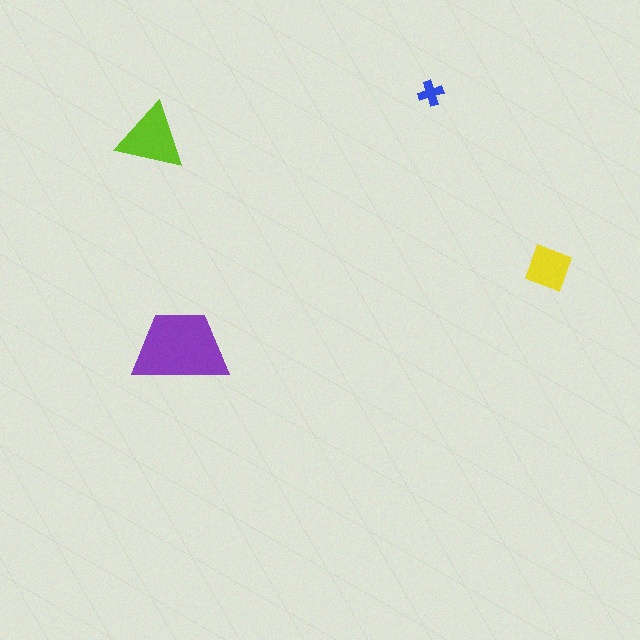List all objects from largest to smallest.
The purple trapezoid, the lime triangle, the yellow diamond, the blue cross.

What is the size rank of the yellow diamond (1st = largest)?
3rd.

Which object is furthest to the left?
The lime triangle is leftmost.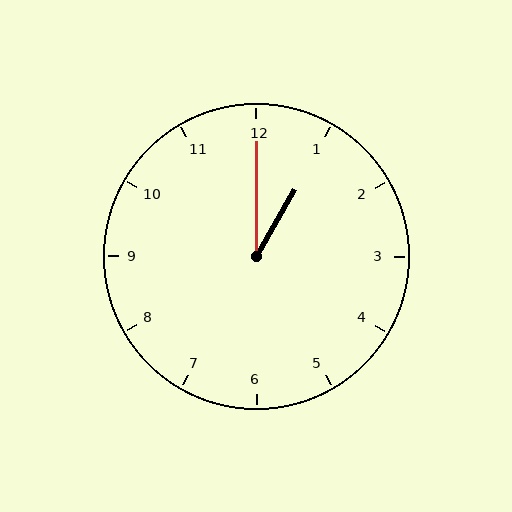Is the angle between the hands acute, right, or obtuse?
It is acute.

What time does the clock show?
1:00.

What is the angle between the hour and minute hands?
Approximately 30 degrees.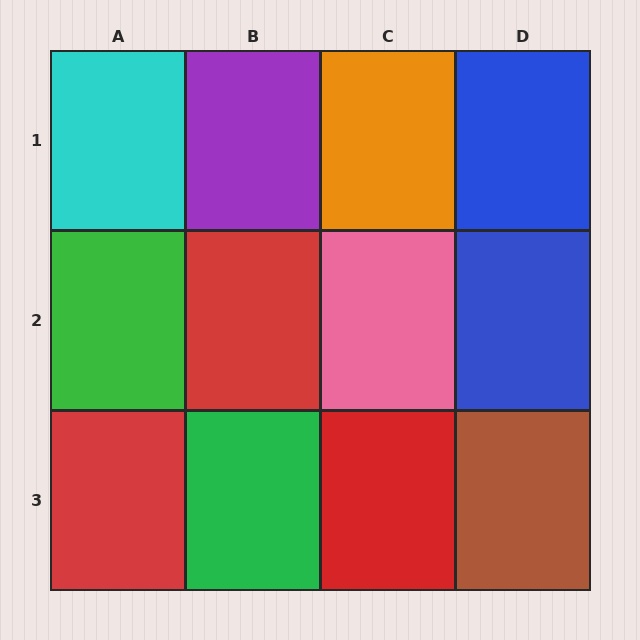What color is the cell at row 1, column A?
Cyan.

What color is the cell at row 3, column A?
Red.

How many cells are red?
3 cells are red.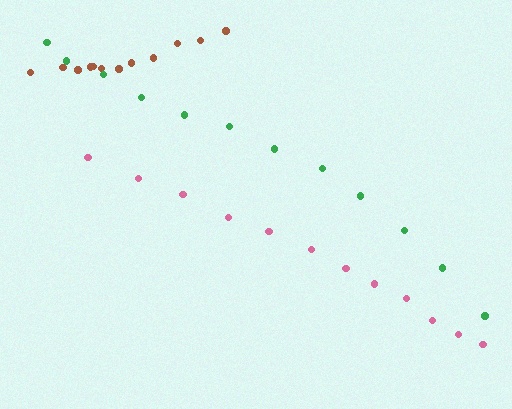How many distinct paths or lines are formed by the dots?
There are 3 distinct paths.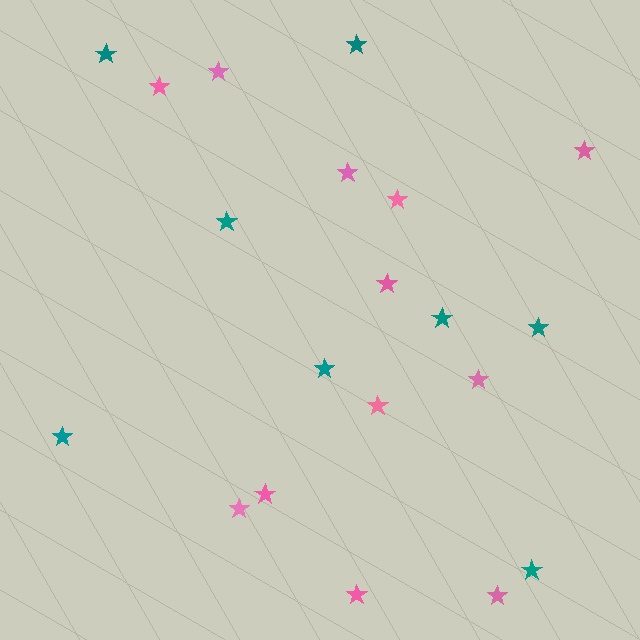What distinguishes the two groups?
There are 2 groups: one group of teal stars (8) and one group of pink stars (12).